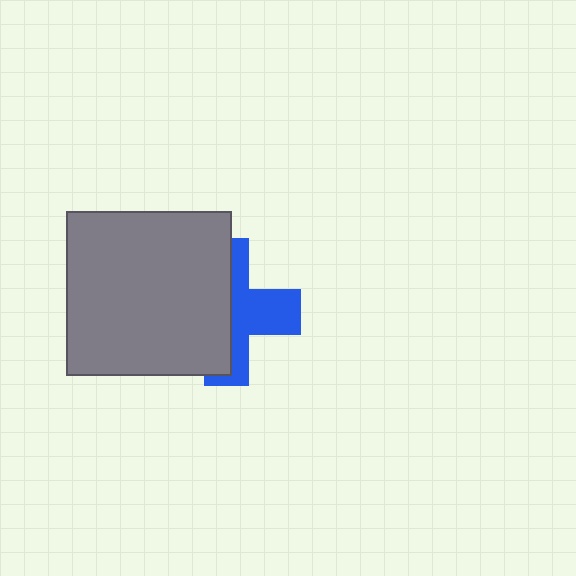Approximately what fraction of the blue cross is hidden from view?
Roughly 54% of the blue cross is hidden behind the gray square.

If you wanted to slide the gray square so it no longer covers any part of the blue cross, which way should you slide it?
Slide it left — that is the most direct way to separate the two shapes.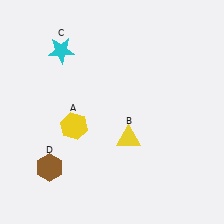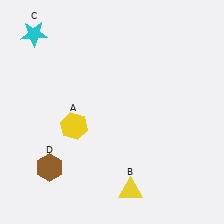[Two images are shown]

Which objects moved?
The objects that moved are: the yellow triangle (B), the cyan star (C).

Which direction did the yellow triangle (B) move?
The yellow triangle (B) moved down.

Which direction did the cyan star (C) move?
The cyan star (C) moved left.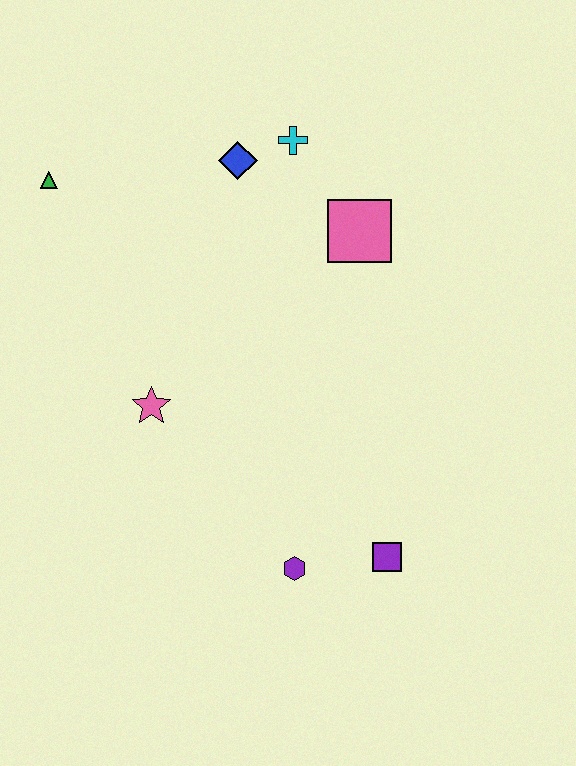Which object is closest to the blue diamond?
The cyan cross is closest to the blue diamond.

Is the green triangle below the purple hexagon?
No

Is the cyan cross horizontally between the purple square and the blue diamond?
Yes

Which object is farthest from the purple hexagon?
The green triangle is farthest from the purple hexagon.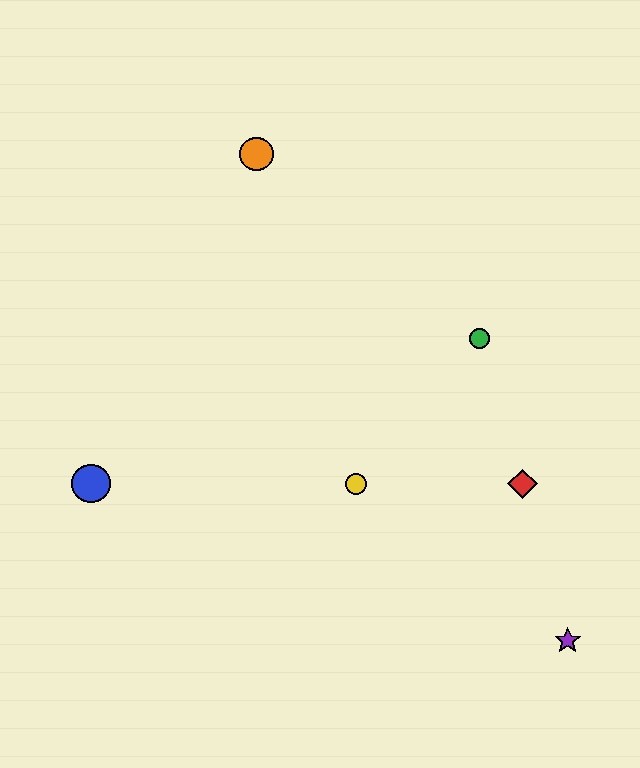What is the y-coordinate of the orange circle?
The orange circle is at y≈154.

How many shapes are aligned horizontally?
3 shapes (the red diamond, the blue circle, the yellow circle) are aligned horizontally.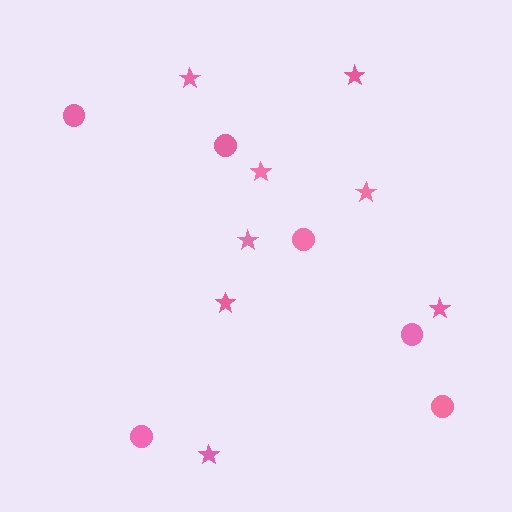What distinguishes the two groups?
There are 2 groups: one group of stars (8) and one group of circles (6).